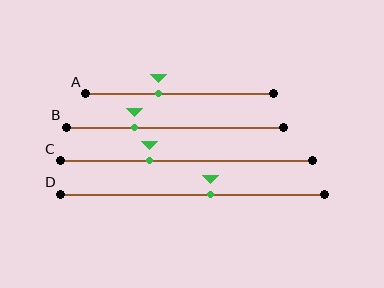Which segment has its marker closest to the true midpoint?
Segment D has its marker closest to the true midpoint.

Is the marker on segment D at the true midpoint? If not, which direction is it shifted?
No, the marker on segment D is shifted to the right by about 7% of the segment length.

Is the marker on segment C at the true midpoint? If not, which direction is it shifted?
No, the marker on segment C is shifted to the left by about 15% of the segment length.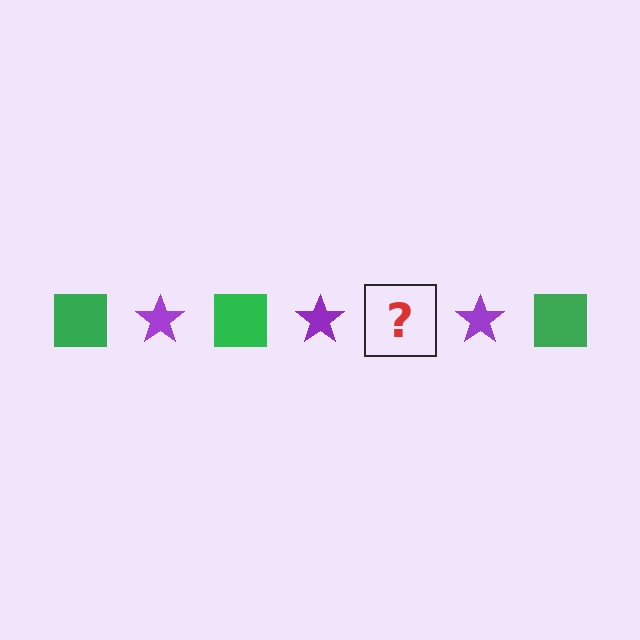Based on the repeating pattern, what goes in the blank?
The blank should be a green square.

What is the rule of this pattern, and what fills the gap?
The rule is that the pattern alternates between green square and purple star. The gap should be filled with a green square.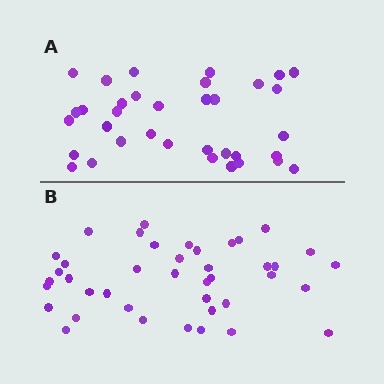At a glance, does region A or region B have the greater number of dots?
Region B (the bottom region) has more dots.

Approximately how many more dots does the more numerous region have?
Region B has about 6 more dots than region A.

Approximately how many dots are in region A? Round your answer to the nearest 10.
About 40 dots. (The exact count is 35, which rounds to 40.)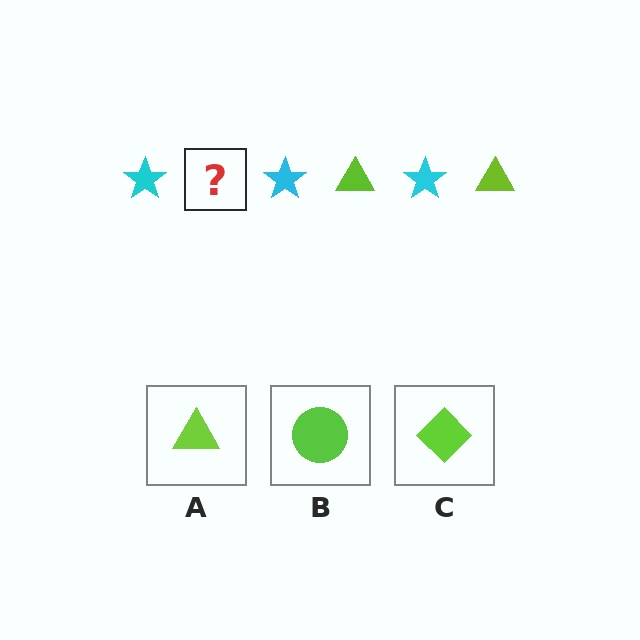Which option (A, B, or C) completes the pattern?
A.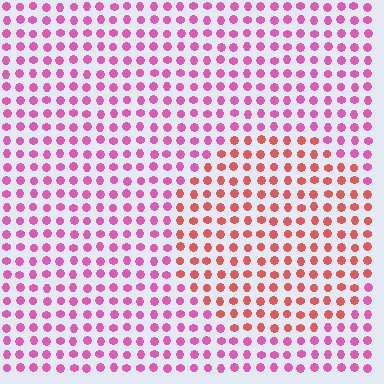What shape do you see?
I see a circle.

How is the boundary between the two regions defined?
The boundary is defined purely by a slight shift in hue (about 40 degrees). Spacing, size, and orientation are identical on both sides.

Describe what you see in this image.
The image is filled with small pink elements in a uniform arrangement. A circle-shaped region is visible where the elements are tinted to a slightly different hue, forming a subtle color boundary.